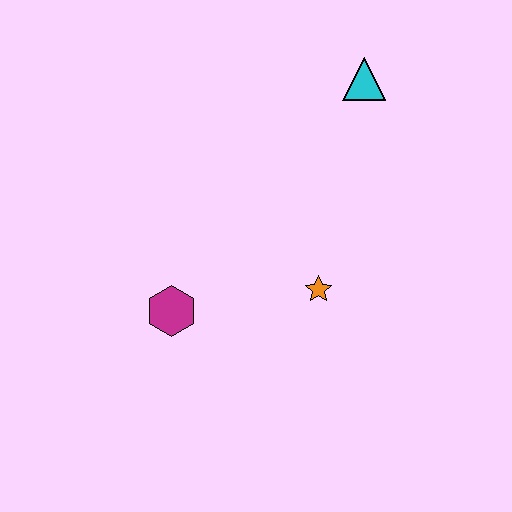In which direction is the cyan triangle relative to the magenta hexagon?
The cyan triangle is above the magenta hexagon.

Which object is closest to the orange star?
The magenta hexagon is closest to the orange star.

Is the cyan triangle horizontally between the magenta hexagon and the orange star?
No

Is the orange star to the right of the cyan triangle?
No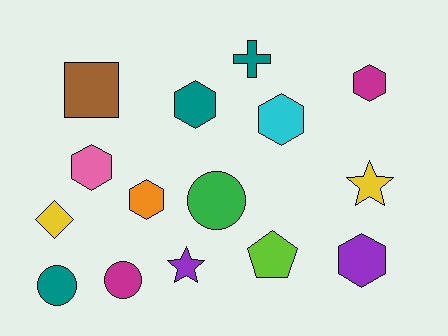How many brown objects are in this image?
There is 1 brown object.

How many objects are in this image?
There are 15 objects.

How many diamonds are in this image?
There is 1 diamond.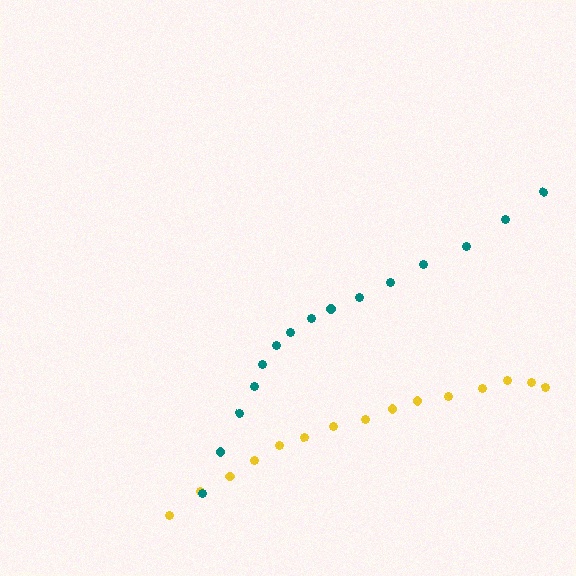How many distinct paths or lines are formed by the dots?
There are 2 distinct paths.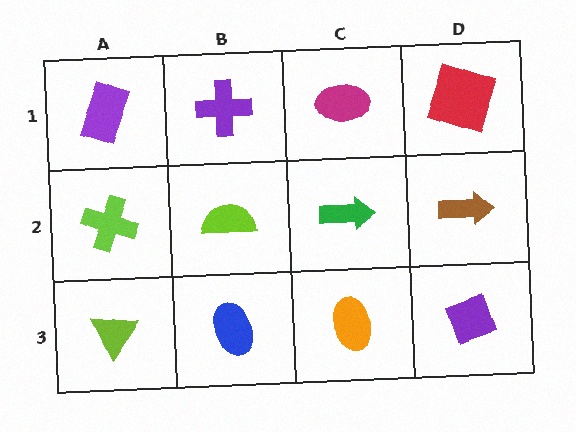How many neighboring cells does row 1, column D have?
2.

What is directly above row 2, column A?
A purple rectangle.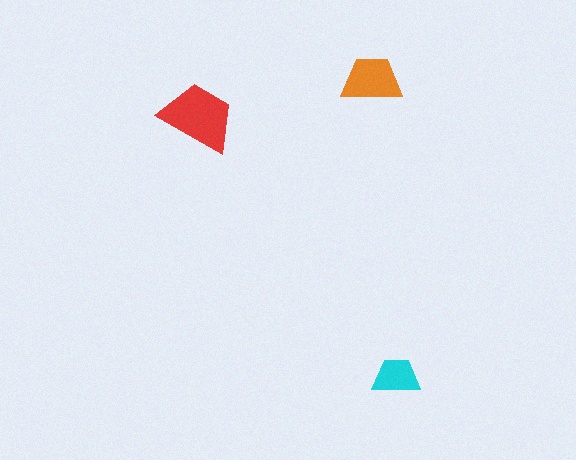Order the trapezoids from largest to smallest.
the red one, the orange one, the cyan one.